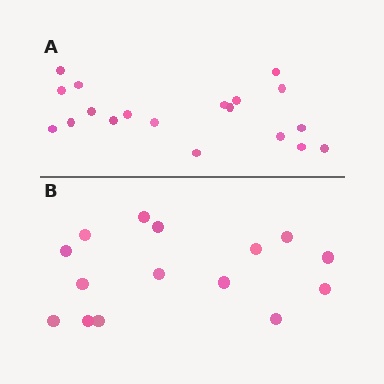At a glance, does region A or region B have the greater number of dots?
Region A (the top region) has more dots.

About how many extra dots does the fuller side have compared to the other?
Region A has about 4 more dots than region B.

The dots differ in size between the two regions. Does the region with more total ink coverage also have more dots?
No. Region B has more total ink coverage because its dots are larger, but region A actually contains more individual dots. Total area can be misleading — the number of items is what matters here.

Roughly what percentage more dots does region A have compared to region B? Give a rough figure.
About 25% more.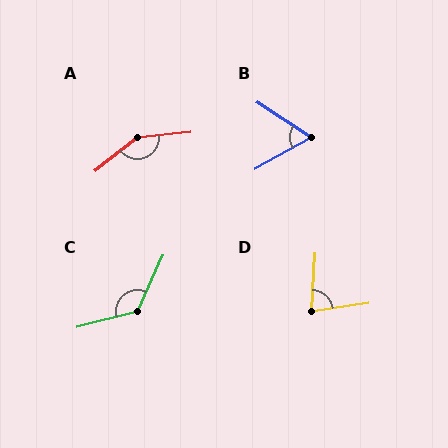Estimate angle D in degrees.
Approximately 78 degrees.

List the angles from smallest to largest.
B (62°), D (78°), C (128°), A (148°).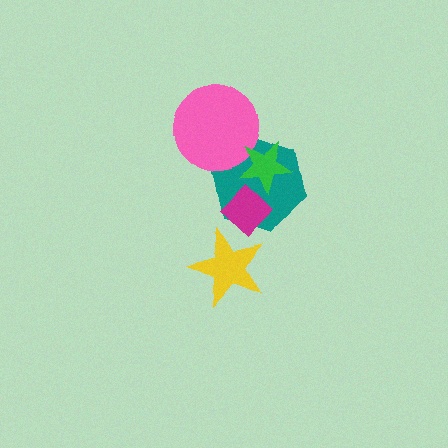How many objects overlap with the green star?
3 objects overlap with the green star.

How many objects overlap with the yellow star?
1 object overlaps with the yellow star.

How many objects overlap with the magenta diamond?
3 objects overlap with the magenta diamond.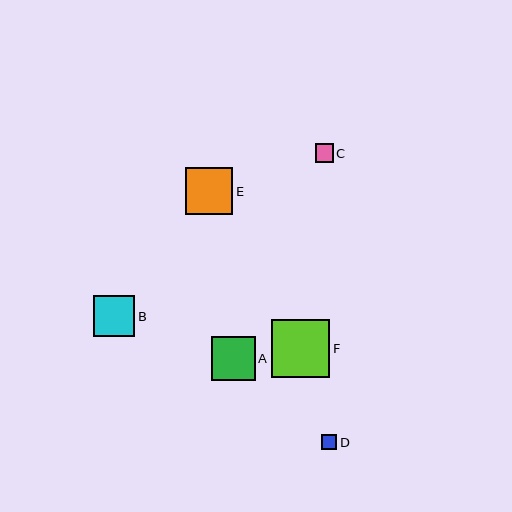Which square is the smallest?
Square D is the smallest with a size of approximately 15 pixels.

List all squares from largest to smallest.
From largest to smallest: F, E, A, B, C, D.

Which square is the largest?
Square F is the largest with a size of approximately 58 pixels.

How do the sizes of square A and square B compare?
Square A and square B are approximately the same size.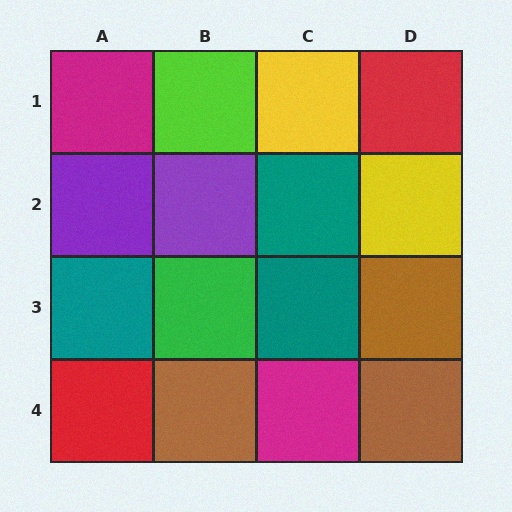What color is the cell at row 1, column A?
Magenta.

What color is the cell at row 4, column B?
Brown.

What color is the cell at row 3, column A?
Teal.